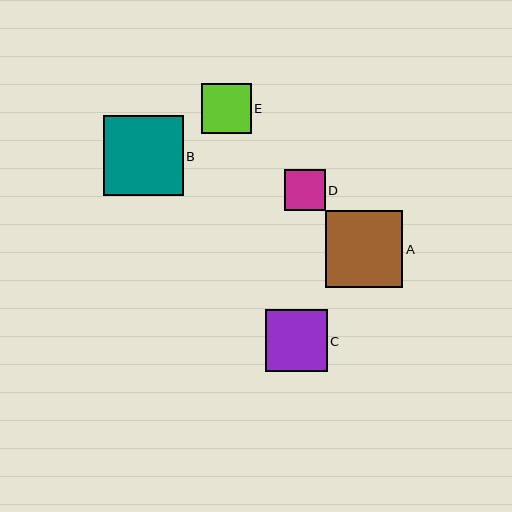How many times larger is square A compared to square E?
Square A is approximately 1.5 times the size of square E.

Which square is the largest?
Square B is the largest with a size of approximately 80 pixels.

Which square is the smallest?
Square D is the smallest with a size of approximately 41 pixels.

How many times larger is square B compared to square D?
Square B is approximately 2.0 times the size of square D.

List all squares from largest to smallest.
From largest to smallest: B, A, C, E, D.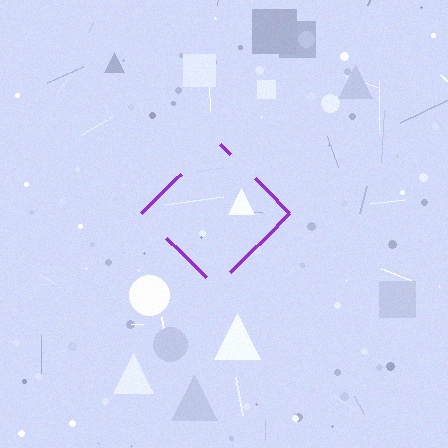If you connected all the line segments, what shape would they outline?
They would outline a diamond.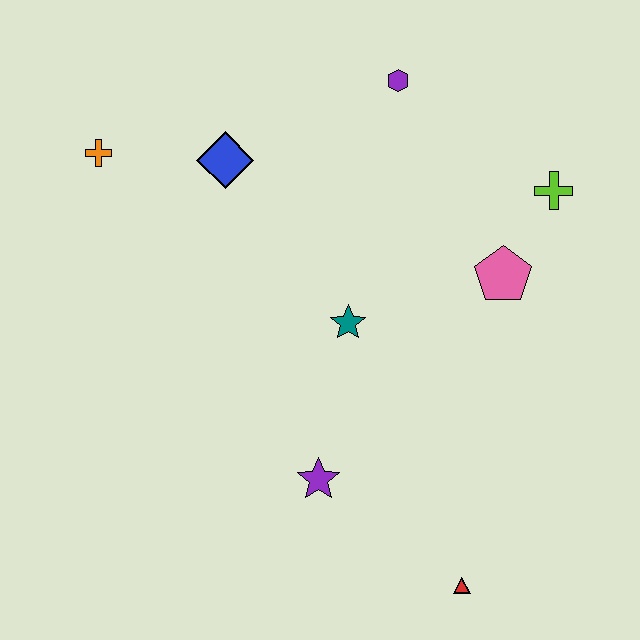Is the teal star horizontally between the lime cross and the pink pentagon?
No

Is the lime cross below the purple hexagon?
Yes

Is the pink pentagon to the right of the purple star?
Yes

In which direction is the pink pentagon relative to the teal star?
The pink pentagon is to the right of the teal star.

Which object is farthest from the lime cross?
The orange cross is farthest from the lime cross.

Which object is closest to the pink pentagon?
The lime cross is closest to the pink pentagon.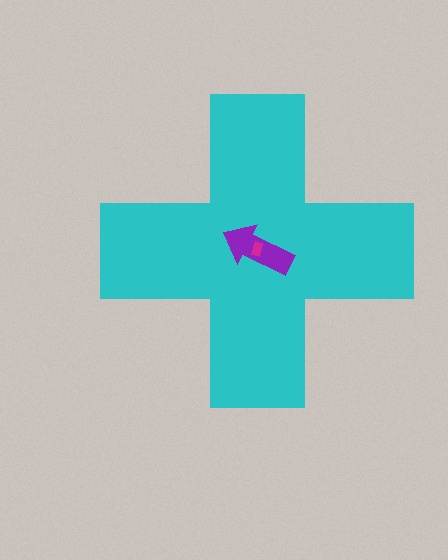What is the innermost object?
The magenta rectangle.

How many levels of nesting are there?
3.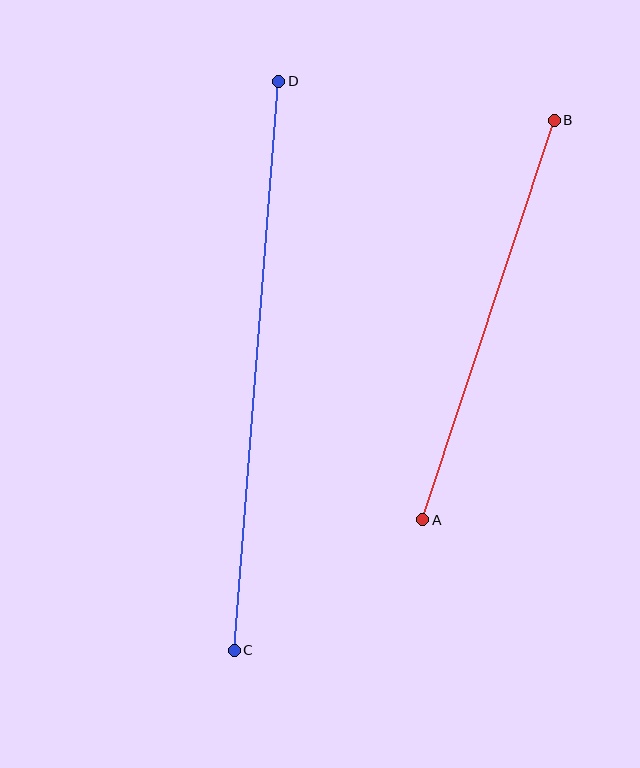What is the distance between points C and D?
The distance is approximately 571 pixels.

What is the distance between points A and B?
The distance is approximately 421 pixels.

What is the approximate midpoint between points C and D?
The midpoint is at approximately (256, 366) pixels.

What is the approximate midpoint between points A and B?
The midpoint is at approximately (488, 320) pixels.